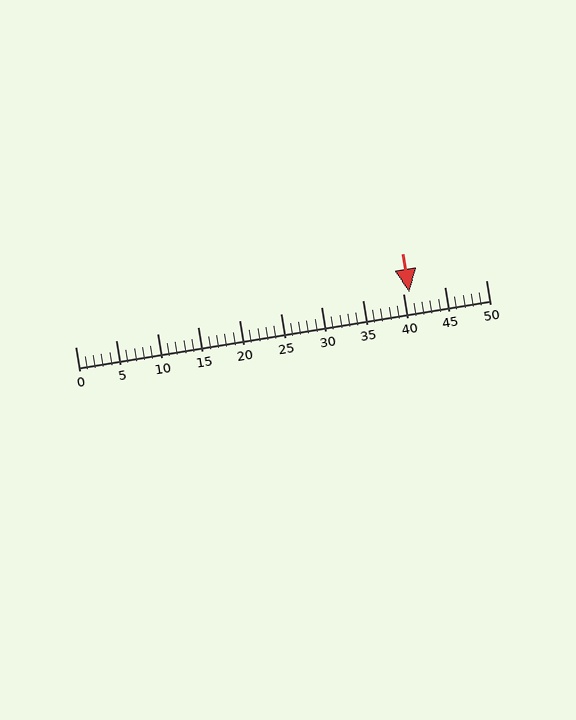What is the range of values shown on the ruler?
The ruler shows values from 0 to 50.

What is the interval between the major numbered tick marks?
The major tick marks are spaced 5 units apart.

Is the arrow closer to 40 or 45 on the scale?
The arrow is closer to 40.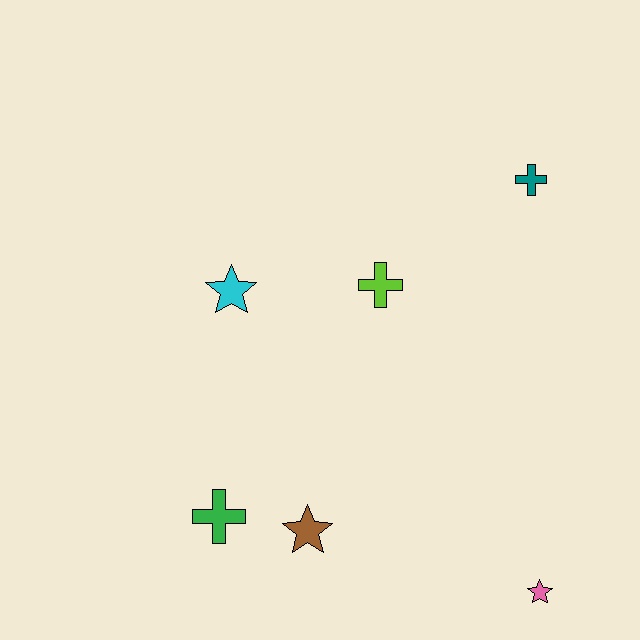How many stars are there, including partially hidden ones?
There are 3 stars.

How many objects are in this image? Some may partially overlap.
There are 6 objects.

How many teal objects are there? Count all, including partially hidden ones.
There is 1 teal object.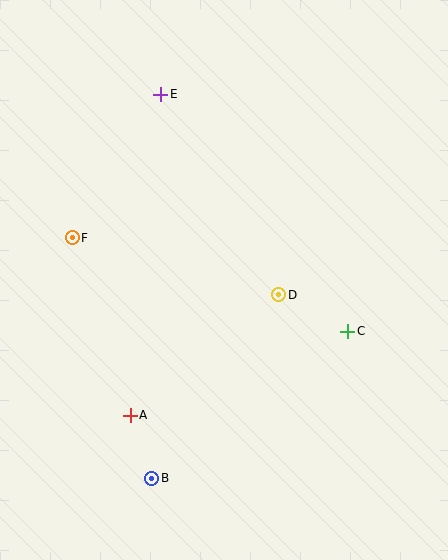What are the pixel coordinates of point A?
Point A is at (130, 415).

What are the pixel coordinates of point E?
Point E is at (161, 94).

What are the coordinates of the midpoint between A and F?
The midpoint between A and F is at (101, 327).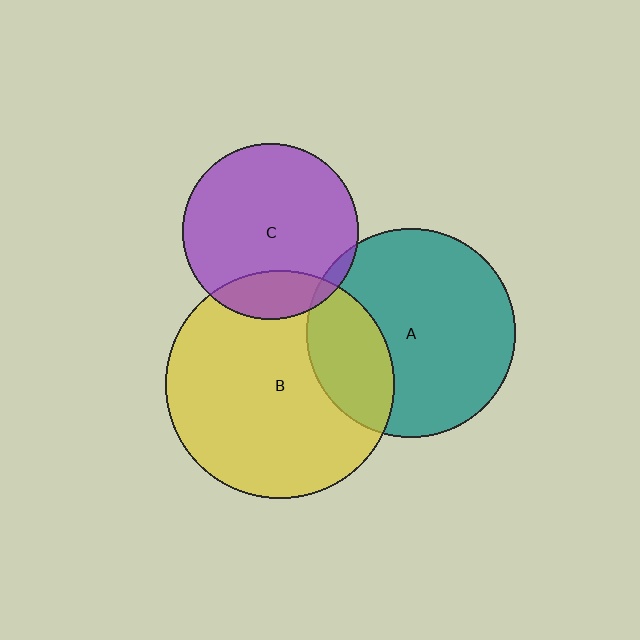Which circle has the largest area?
Circle B (yellow).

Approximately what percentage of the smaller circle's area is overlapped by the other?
Approximately 5%.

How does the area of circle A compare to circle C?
Approximately 1.4 times.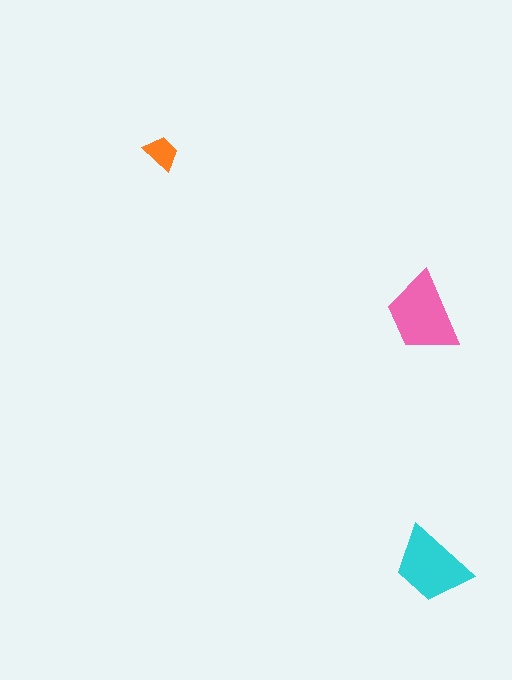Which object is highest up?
The orange trapezoid is topmost.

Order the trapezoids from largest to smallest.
the pink one, the cyan one, the orange one.